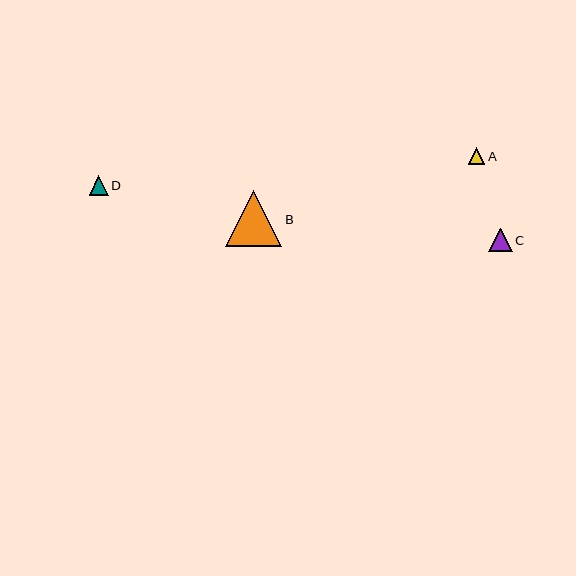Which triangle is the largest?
Triangle B is the largest with a size of approximately 56 pixels.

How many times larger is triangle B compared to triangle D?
Triangle B is approximately 2.9 times the size of triangle D.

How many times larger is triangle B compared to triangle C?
Triangle B is approximately 2.4 times the size of triangle C.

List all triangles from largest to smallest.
From largest to smallest: B, C, D, A.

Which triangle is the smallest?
Triangle A is the smallest with a size of approximately 16 pixels.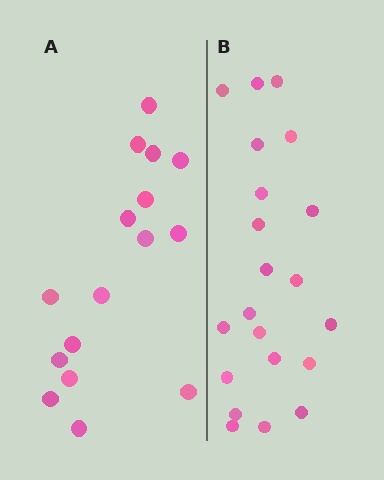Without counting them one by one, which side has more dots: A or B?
Region B (the right region) has more dots.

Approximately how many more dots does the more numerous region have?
Region B has about 5 more dots than region A.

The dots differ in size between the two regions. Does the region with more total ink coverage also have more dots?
No. Region A has more total ink coverage because its dots are larger, but region B actually contains more individual dots. Total area can be misleading — the number of items is what matters here.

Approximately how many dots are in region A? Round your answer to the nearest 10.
About 20 dots. (The exact count is 16, which rounds to 20.)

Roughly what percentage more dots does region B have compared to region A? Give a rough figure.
About 30% more.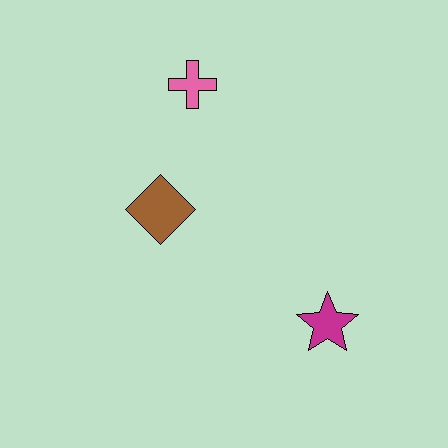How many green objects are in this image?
There are no green objects.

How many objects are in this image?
There are 3 objects.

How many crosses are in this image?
There is 1 cross.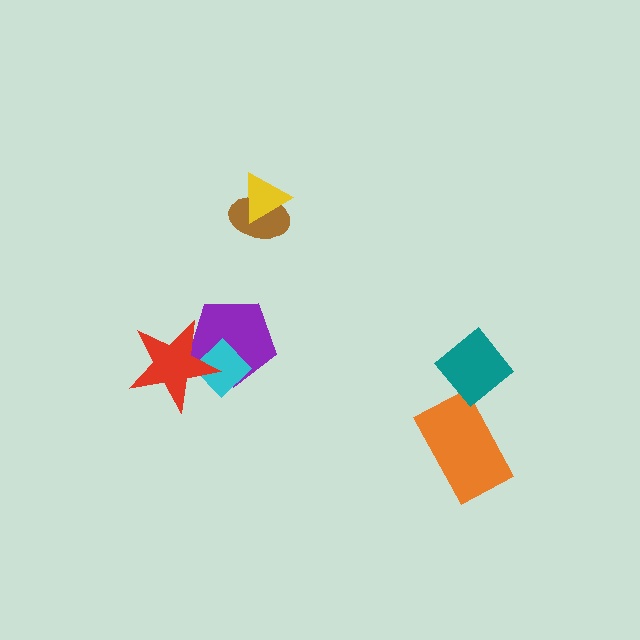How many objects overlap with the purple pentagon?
2 objects overlap with the purple pentagon.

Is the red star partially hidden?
No, no other shape covers it.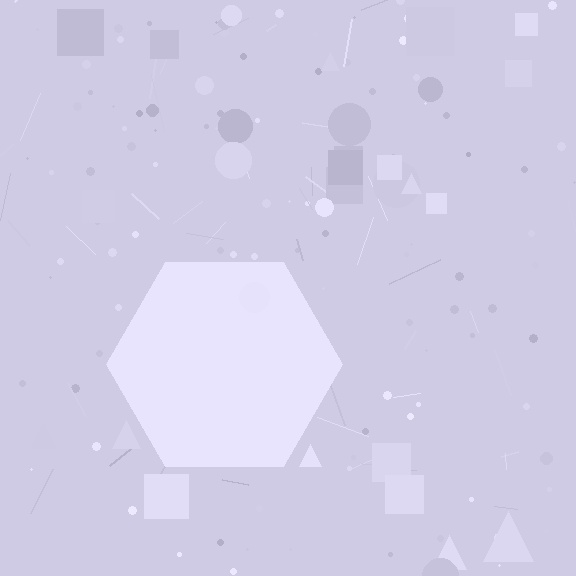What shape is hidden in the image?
A hexagon is hidden in the image.